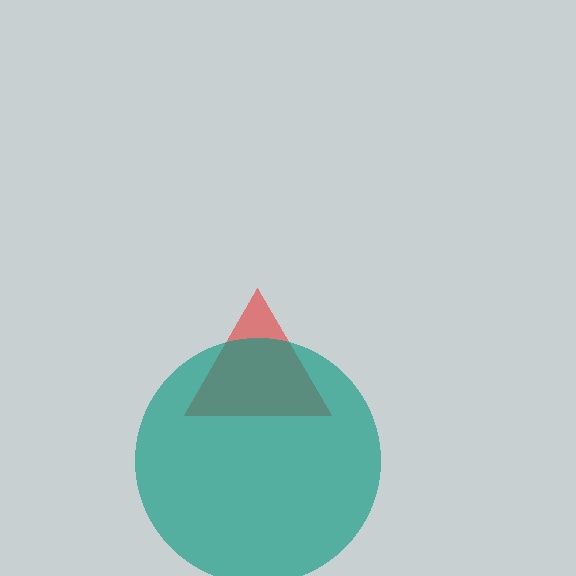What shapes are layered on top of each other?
The layered shapes are: a red triangle, a teal circle.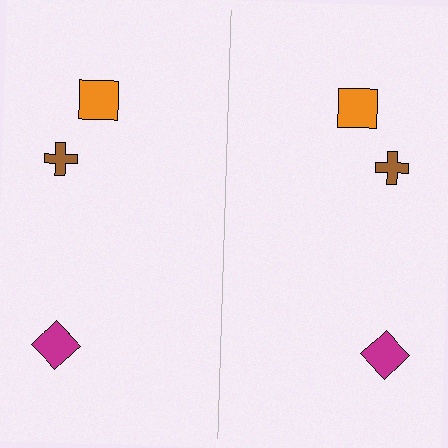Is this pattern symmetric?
Yes, this pattern has bilateral (reflection) symmetry.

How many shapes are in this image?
There are 6 shapes in this image.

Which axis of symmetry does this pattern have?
The pattern has a vertical axis of symmetry running through the center of the image.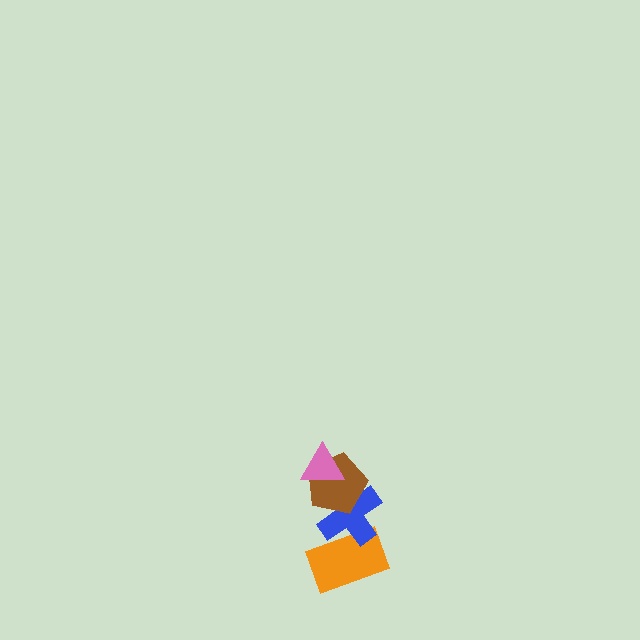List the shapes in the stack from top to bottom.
From top to bottom: the pink triangle, the brown pentagon, the blue cross, the orange rectangle.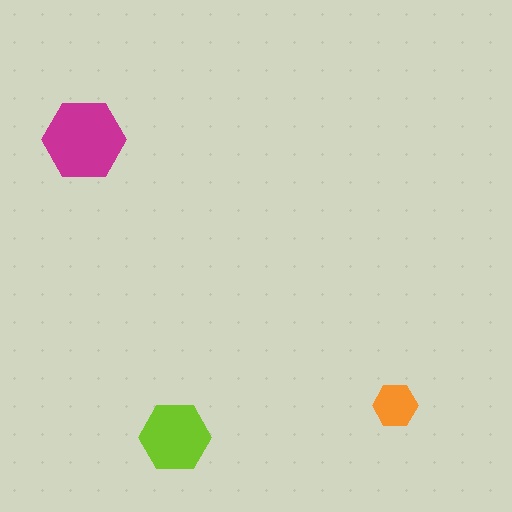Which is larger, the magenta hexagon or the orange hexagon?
The magenta one.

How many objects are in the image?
There are 3 objects in the image.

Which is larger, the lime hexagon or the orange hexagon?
The lime one.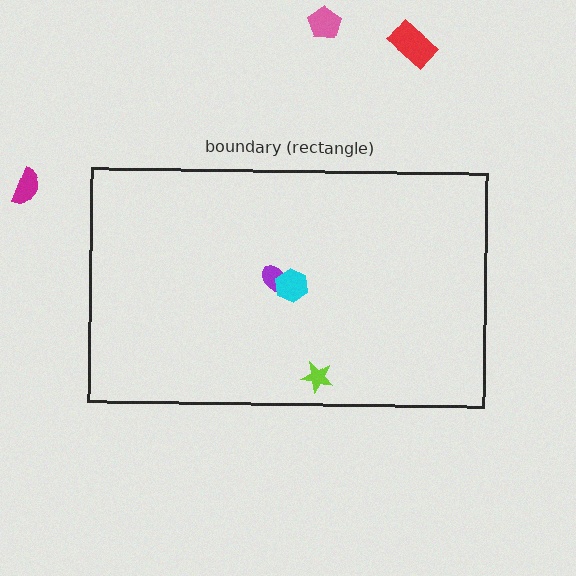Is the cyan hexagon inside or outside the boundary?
Inside.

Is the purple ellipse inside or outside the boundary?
Inside.